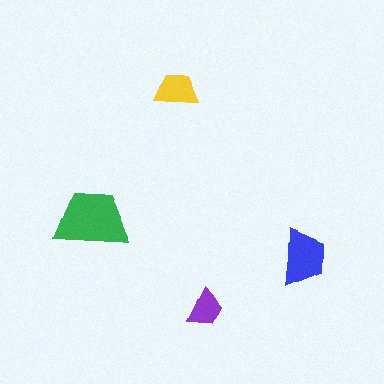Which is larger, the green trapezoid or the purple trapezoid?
The green one.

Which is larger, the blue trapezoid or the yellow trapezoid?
The blue one.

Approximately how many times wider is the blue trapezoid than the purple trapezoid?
About 1.5 times wider.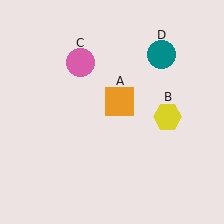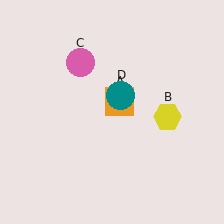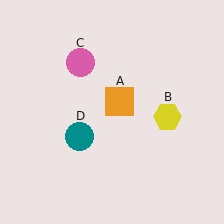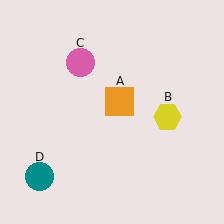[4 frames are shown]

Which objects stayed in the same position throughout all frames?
Orange square (object A) and yellow hexagon (object B) and pink circle (object C) remained stationary.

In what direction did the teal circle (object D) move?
The teal circle (object D) moved down and to the left.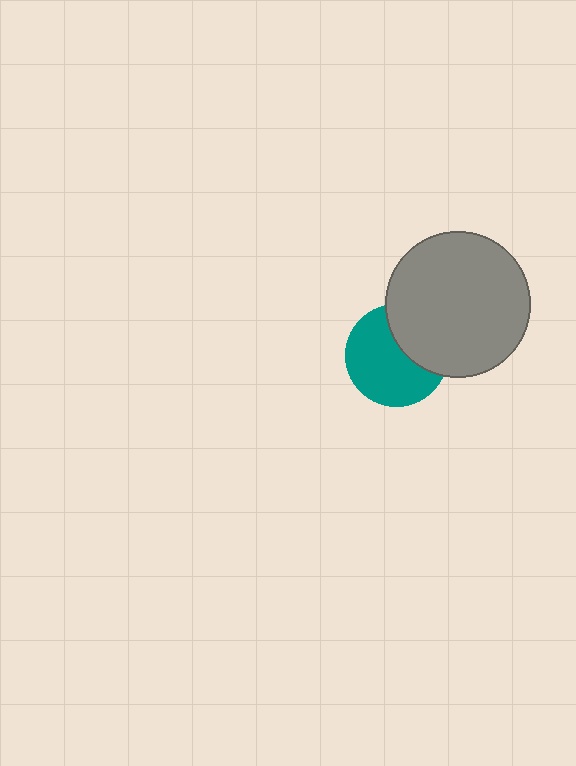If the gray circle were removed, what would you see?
You would see the complete teal circle.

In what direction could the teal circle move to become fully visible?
The teal circle could move toward the lower-left. That would shift it out from behind the gray circle entirely.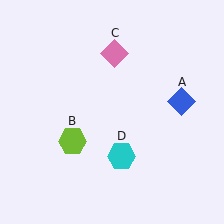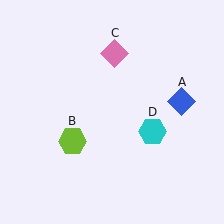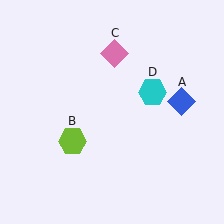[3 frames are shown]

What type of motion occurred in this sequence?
The cyan hexagon (object D) rotated counterclockwise around the center of the scene.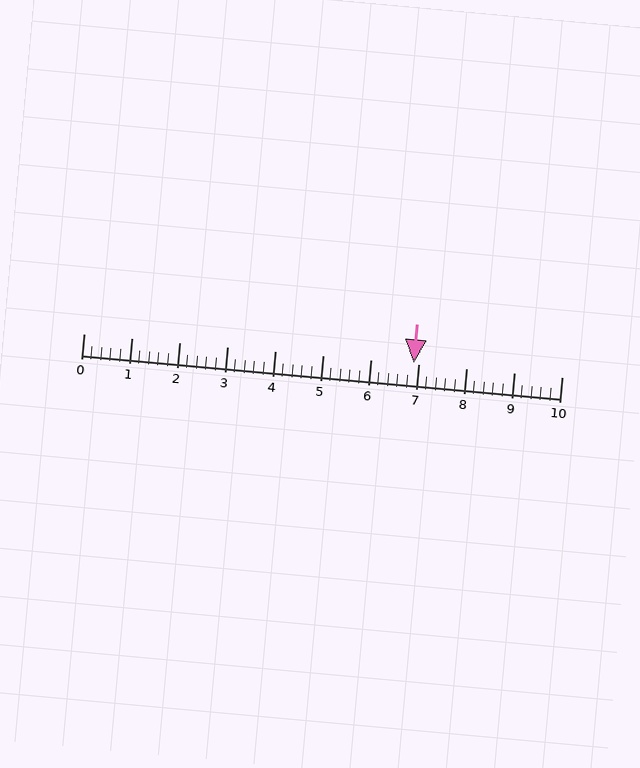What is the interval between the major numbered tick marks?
The major tick marks are spaced 1 units apart.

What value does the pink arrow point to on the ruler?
The pink arrow points to approximately 6.9.